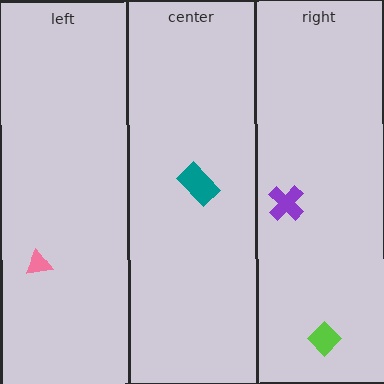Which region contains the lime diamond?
The right region.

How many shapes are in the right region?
2.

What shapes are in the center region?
The teal rectangle.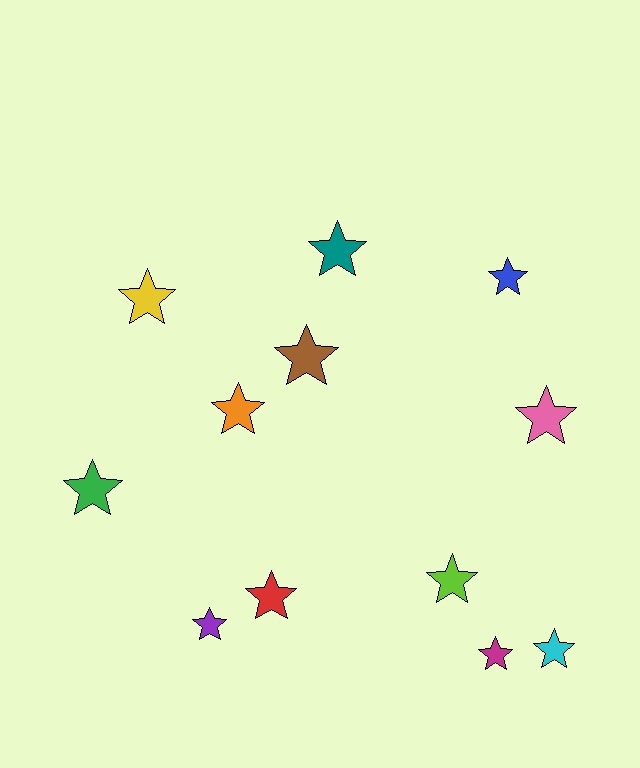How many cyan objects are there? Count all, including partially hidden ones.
There is 1 cyan object.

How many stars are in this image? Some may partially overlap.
There are 12 stars.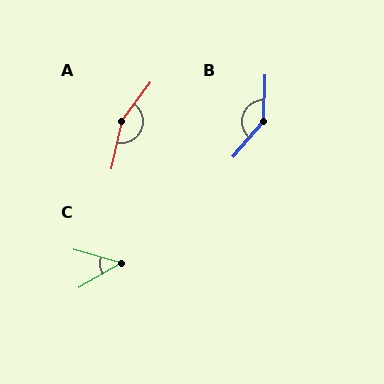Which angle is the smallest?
C, at approximately 46 degrees.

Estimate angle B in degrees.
Approximately 141 degrees.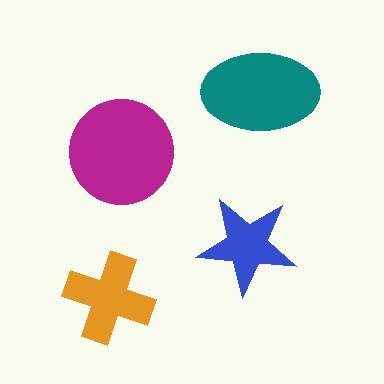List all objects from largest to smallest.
The magenta circle, the teal ellipse, the orange cross, the blue star.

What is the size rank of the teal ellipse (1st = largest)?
2nd.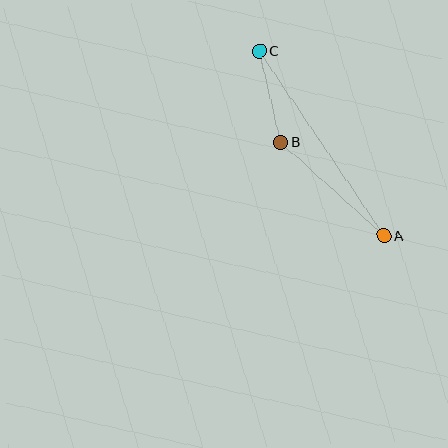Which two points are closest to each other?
Points B and C are closest to each other.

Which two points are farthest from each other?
Points A and C are farthest from each other.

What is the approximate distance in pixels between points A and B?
The distance between A and B is approximately 139 pixels.